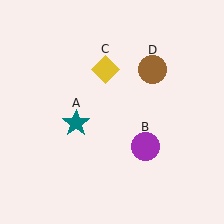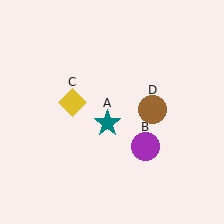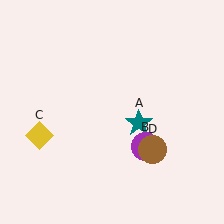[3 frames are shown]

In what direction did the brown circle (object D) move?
The brown circle (object D) moved down.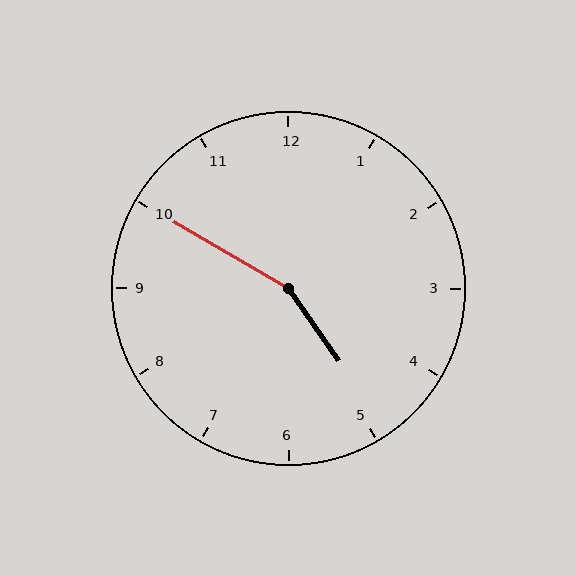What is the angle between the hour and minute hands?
Approximately 155 degrees.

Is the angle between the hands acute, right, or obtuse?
It is obtuse.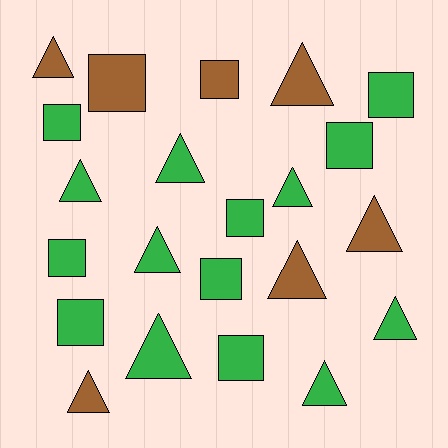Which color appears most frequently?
Green, with 15 objects.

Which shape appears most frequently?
Triangle, with 12 objects.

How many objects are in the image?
There are 22 objects.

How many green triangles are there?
There are 7 green triangles.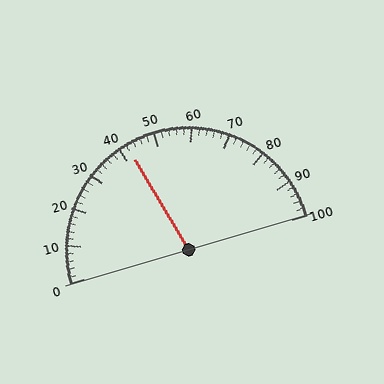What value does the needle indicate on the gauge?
The needle indicates approximately 42.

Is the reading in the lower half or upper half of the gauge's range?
The reading is in the lower half of the range (0 to 100).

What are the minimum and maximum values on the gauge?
The gauge ranges from 0 to 100.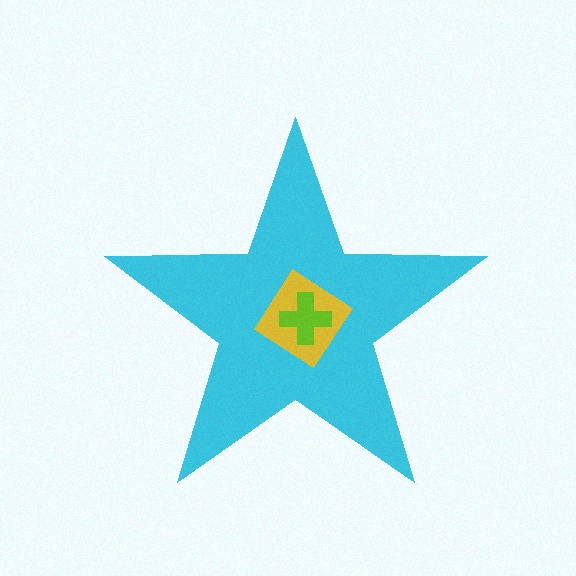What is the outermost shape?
The cyan star.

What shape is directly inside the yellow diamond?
The lime cross.